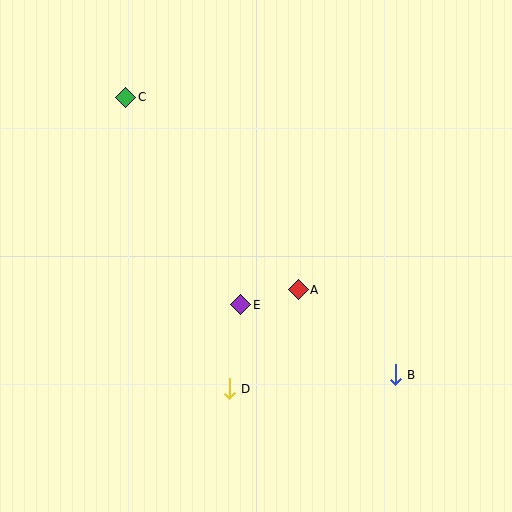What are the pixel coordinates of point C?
Point C is at (126, 97).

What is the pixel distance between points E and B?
The distance between E and B is 170 pixels.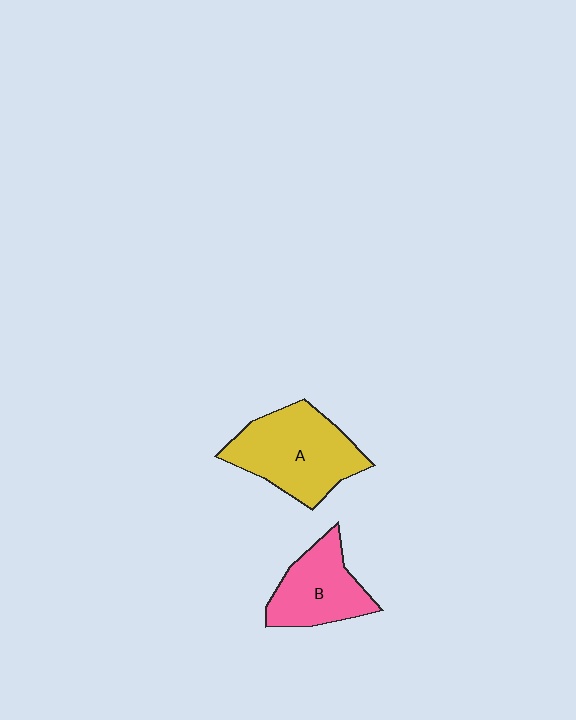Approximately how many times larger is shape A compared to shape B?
Approximately 1.4 times.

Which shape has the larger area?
Shape A (yellow).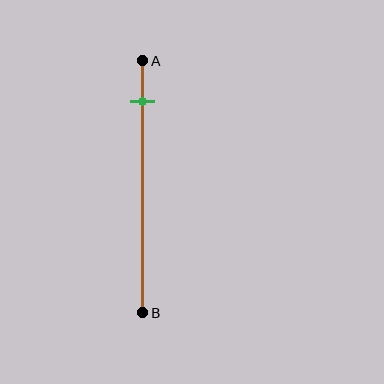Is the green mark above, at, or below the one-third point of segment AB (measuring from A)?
The green mark is above the one-third point of segment AB.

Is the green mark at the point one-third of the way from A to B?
No, the mark is at about 15% from A, not at the 33% one-third point.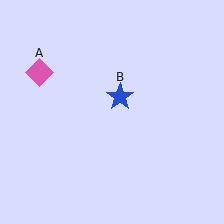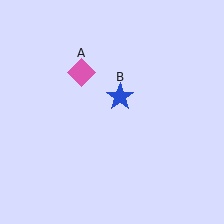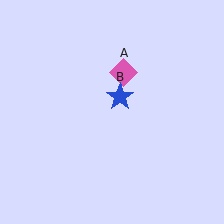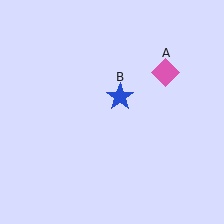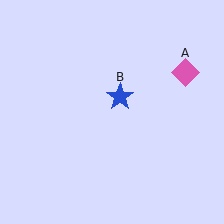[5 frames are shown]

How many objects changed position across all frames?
1 object changed position: pink diamond (object A).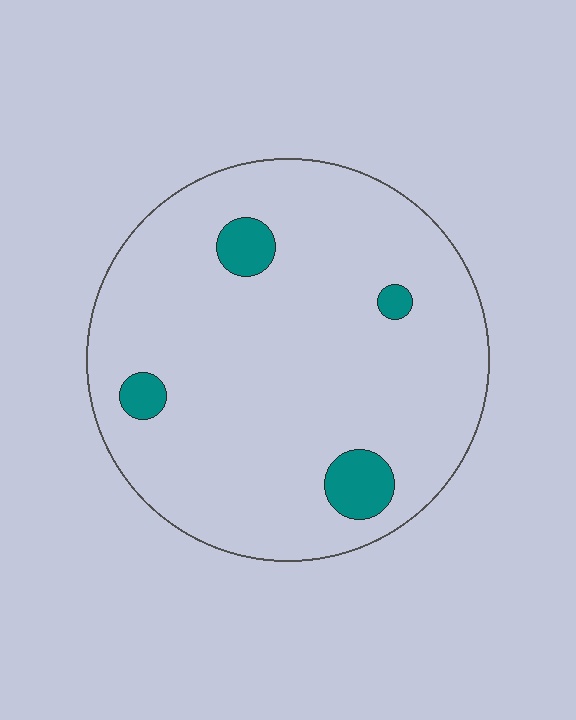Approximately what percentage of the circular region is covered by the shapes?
Approximately 5%.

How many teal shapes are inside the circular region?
4.